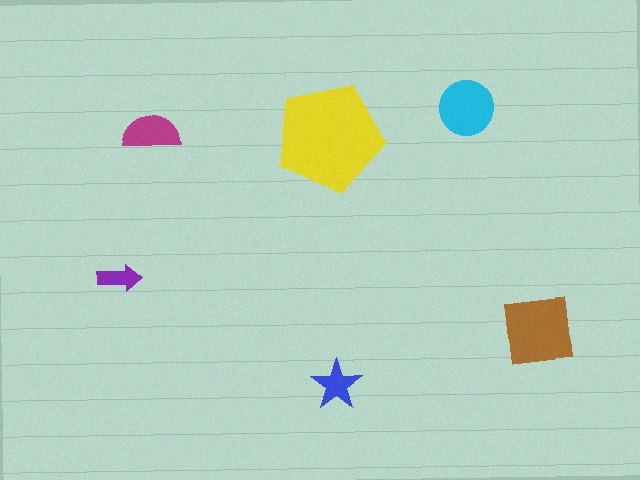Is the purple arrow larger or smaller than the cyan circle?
Smaller.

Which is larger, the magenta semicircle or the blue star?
The magenta semicircle.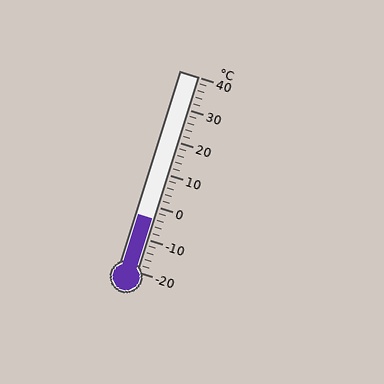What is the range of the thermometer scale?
The thermometer scale ranges from -20°C to 40°C.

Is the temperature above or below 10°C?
The temperature is below 10°C.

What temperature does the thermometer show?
The thermometer shows approximately -4°C.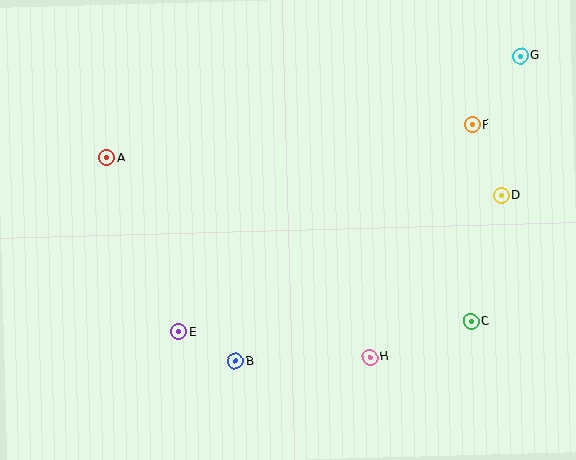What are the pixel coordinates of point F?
Point F is at (473, 125).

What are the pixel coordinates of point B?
Point B is at (235, 361).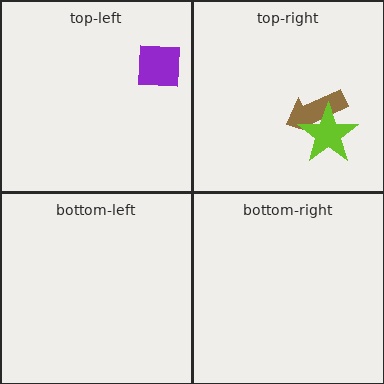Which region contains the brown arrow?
The top-right region.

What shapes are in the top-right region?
The brown arrow, the lime star.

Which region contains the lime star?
The top-right region.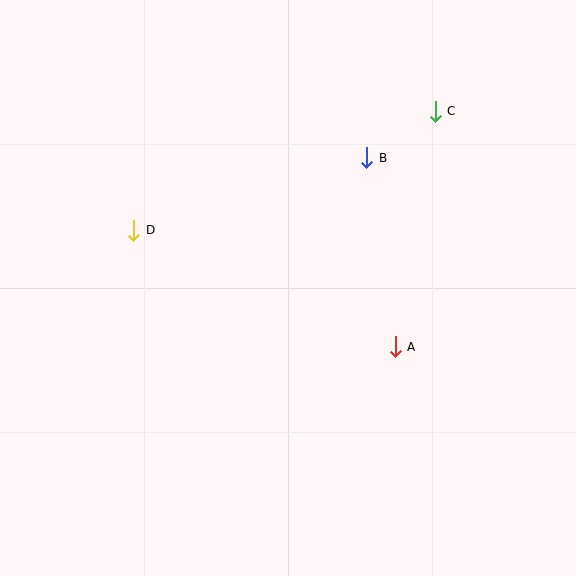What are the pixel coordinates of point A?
Point A is at (395, 347).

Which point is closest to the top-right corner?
Point C is closest to the top-right corner.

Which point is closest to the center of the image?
Point A at (395, 347) is closest to the center.